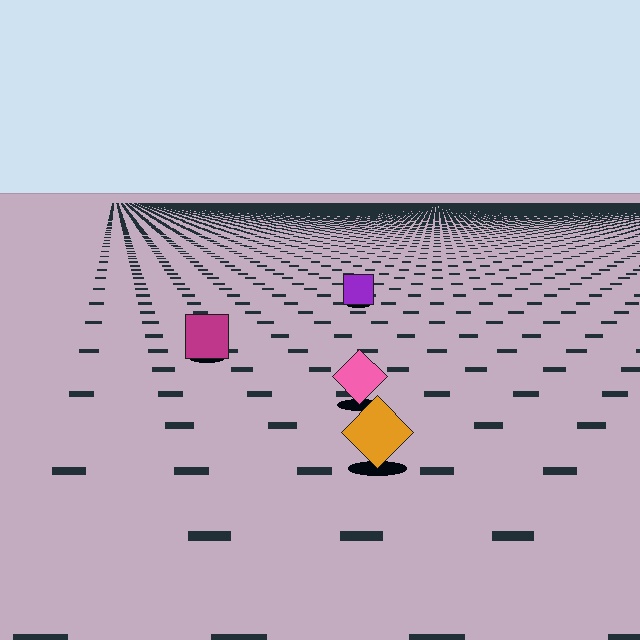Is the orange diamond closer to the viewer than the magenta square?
Yes. The orange diamond is closer — you can tell from the texture gradient: the ground texture is coarser near it.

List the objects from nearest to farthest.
From nearest to farthest: the orange diamond, the pink diamond, the magenta square, the purple square.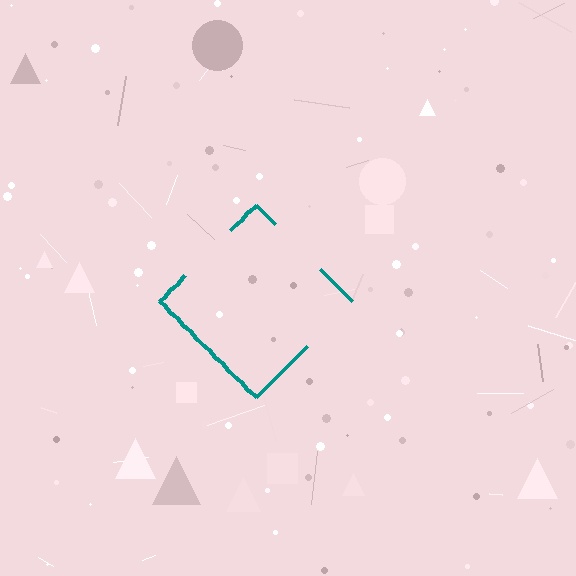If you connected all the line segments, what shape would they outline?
They would outline a diamond.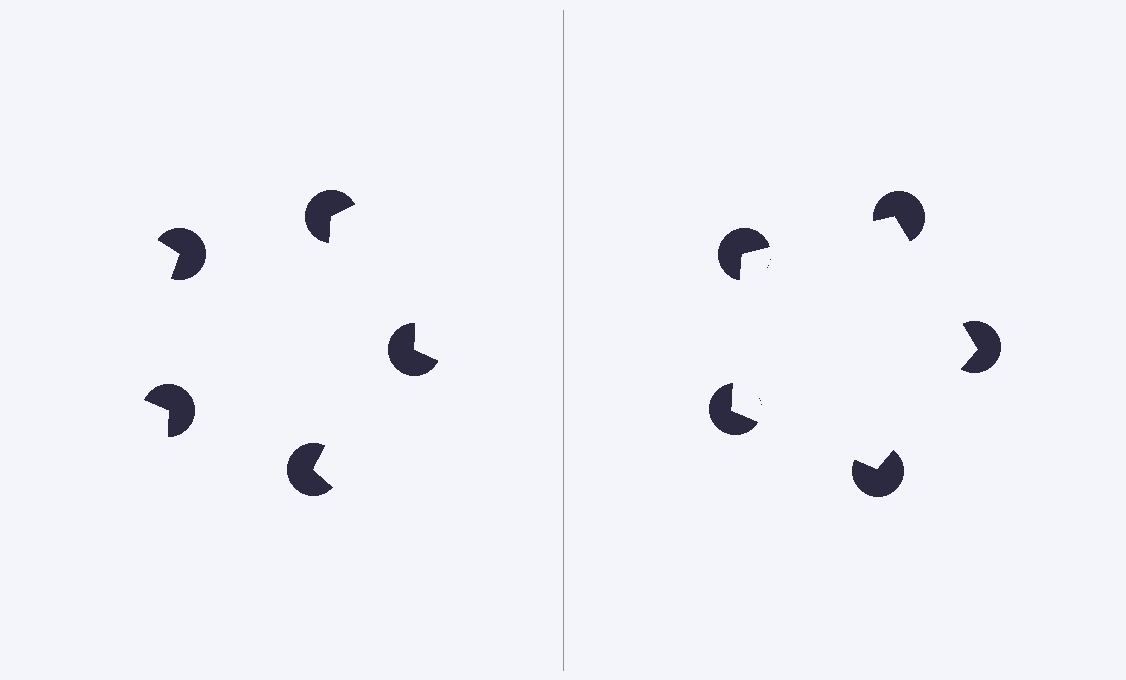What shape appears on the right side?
An illusory pentagon.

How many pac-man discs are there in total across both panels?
10 — 5 on each side.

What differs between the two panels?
The pac-man discs are positioned identically on both sides; only the wedge orientations differ. On the right they align to a pentagon; on the left they are misaligned.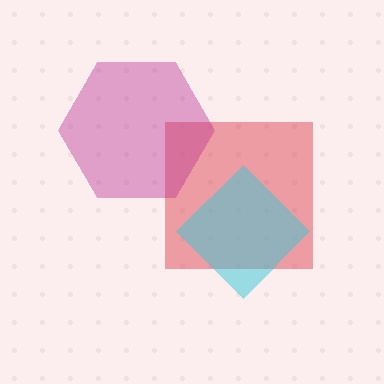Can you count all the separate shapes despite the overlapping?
Yes, there are 3 separate shapes.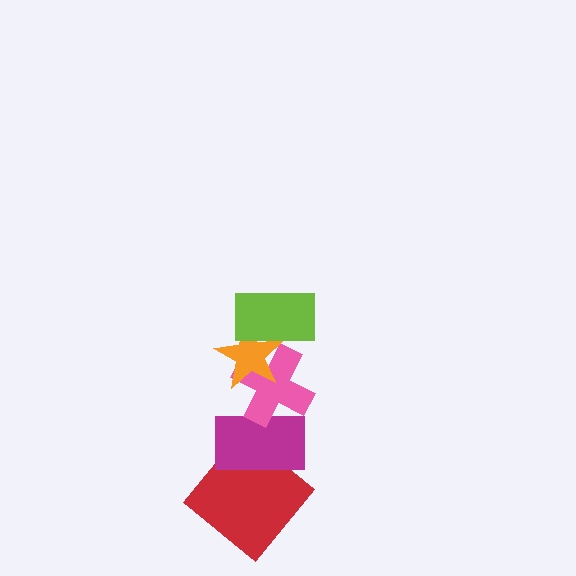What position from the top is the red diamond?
The red diamond is 5th from the top.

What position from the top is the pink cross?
The pink cross is 3rd from the top.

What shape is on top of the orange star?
The lime rectangle is on top of the orange star.